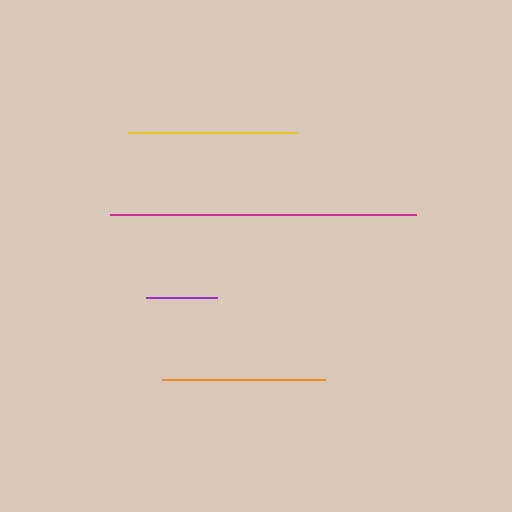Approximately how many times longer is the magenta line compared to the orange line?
The magenta line is approximately 1.9 times the length of the orange line.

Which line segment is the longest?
The magenta line is the longest at approximately 306 pixels.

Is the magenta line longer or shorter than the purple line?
The magenta line is longer than the purple line.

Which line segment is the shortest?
The purple line is the shortest at approximately 72 pixels.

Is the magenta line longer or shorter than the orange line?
The magenta line is longer than the orange line.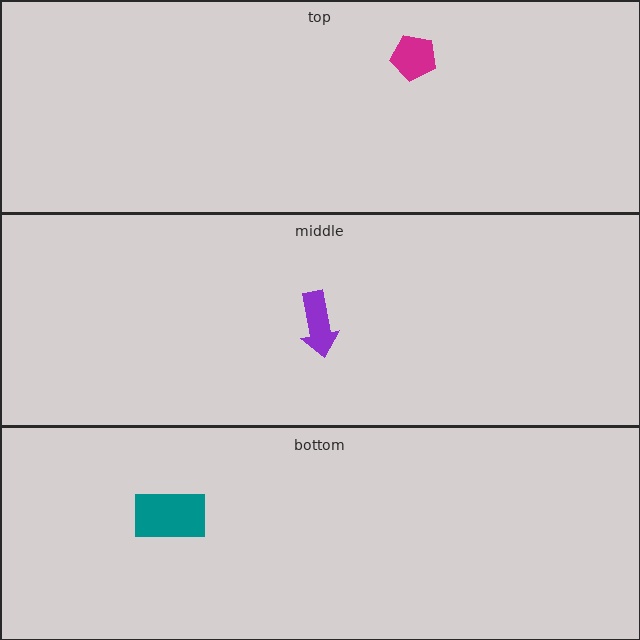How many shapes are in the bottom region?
1.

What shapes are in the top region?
The magenta pentagon.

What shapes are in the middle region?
The purple arrow.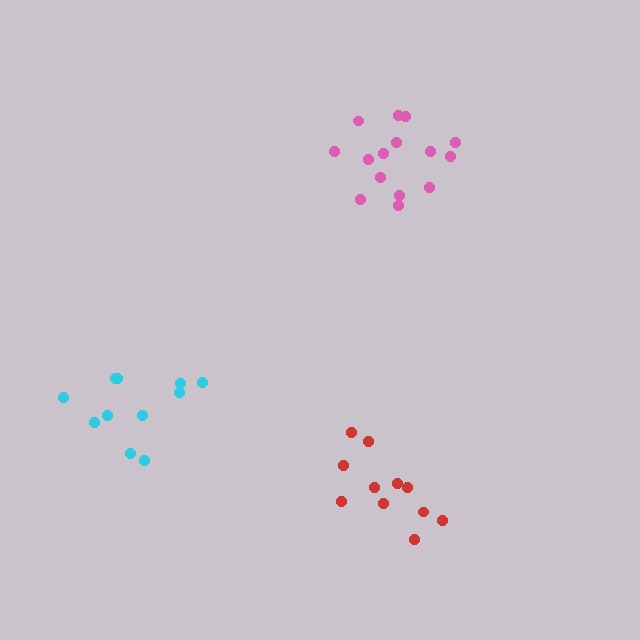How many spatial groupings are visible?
There are 3 spatial groupings.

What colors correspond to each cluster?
The clusters are colored: cyan, pink, red.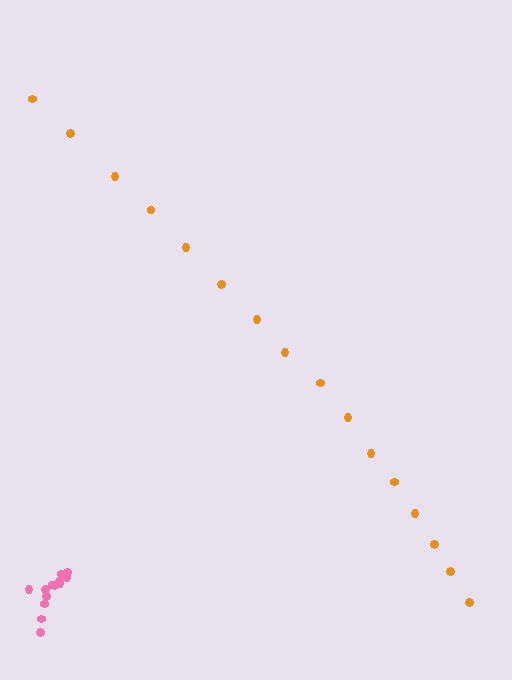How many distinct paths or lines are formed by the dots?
There are 2 distinct paths.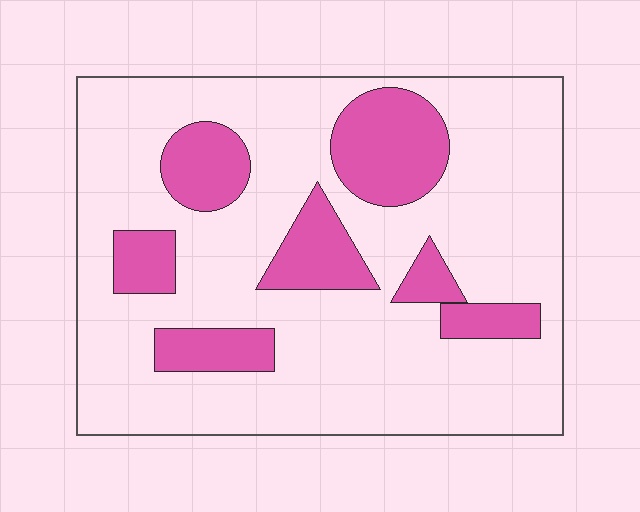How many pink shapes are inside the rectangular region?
7.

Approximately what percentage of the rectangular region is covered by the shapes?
Approximately 25%.